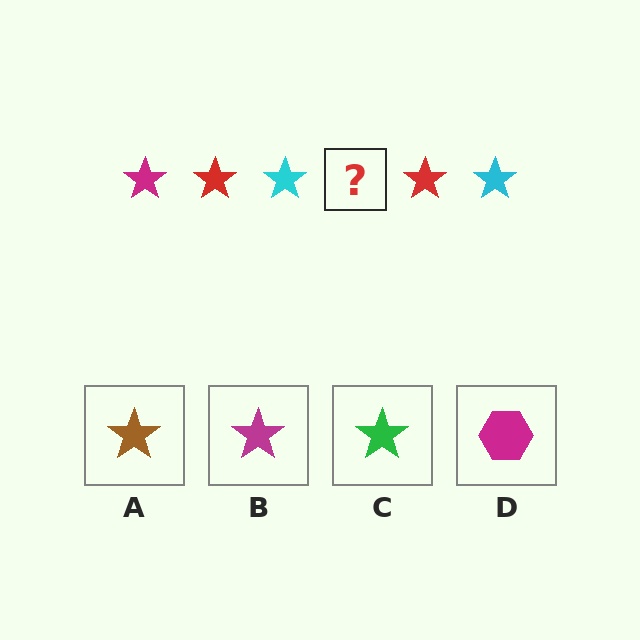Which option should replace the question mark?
Option B.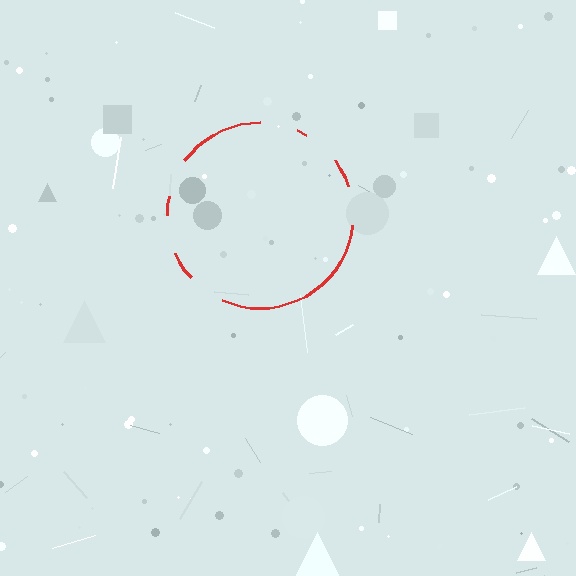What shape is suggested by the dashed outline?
The dashed outline suggests a circle.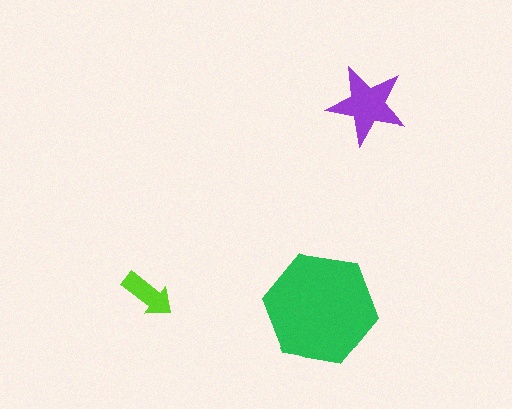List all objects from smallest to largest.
The lime arrow, the purple star, the green hexagon.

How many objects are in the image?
There are 3 objects in the image.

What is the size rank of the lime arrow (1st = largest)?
3rd.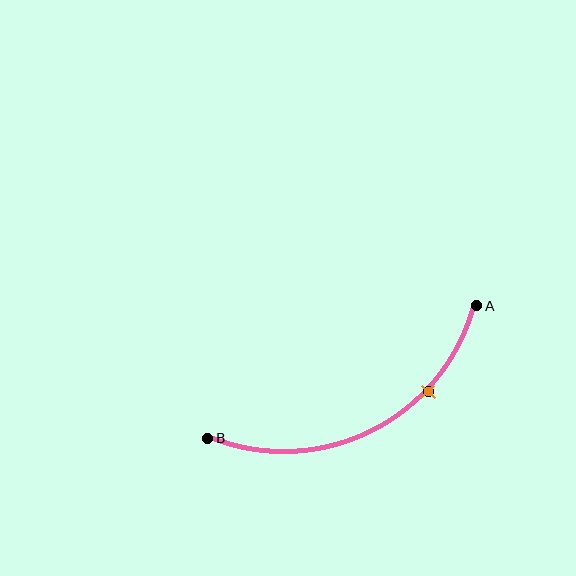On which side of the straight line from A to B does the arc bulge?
The arc bulges below the straight line connecting A and B.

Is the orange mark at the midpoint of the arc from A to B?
No. The orange mark lies on the arc but is closer to endpoint A. The arc midpoint would be at the point on the curve equidistant along the arc from both A and B.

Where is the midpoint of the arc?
The arc midpoint is the point on the curve farthest from the straight line joining A and B. It sits below that line.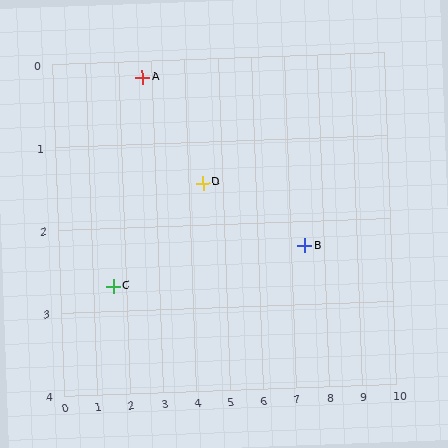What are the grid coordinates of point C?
Point C is at approximately (1.6, 2.7).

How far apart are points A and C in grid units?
Points A and C are about 2.7 grid units apart.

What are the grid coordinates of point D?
Point D is at approximately (4.4, 1.5).